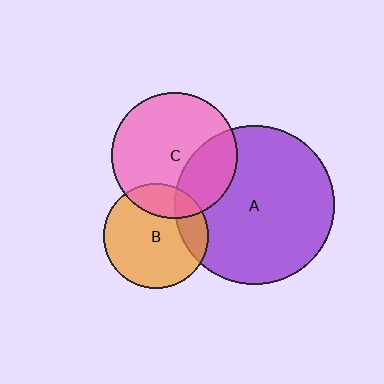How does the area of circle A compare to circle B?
Approximately 2.3 times.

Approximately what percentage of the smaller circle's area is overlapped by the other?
Approximately 20%.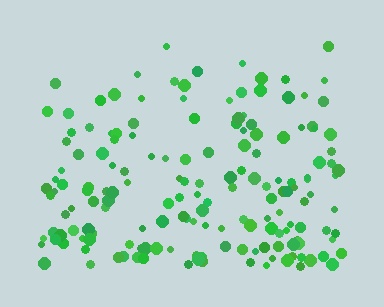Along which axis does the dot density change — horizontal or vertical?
Vertical.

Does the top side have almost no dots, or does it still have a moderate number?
Still a moderate number, just noticeably fewer than the bottom.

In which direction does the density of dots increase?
From top to bottom, with the bottom side densest.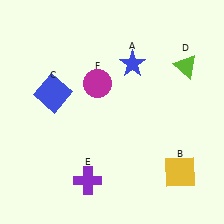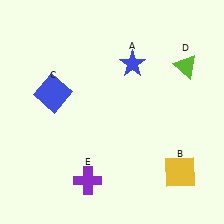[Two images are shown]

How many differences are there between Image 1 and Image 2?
There is 1 difference between the two images.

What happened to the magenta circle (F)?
The magenta circle (F) was removed in Image 2. It was in the top-left area of Image 1.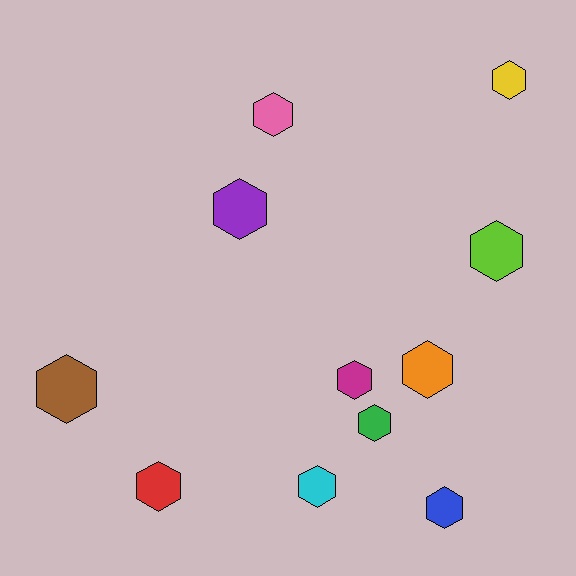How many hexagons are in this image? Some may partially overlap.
There are 11 hexagons.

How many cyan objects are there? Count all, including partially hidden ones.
There is 1 cyan object.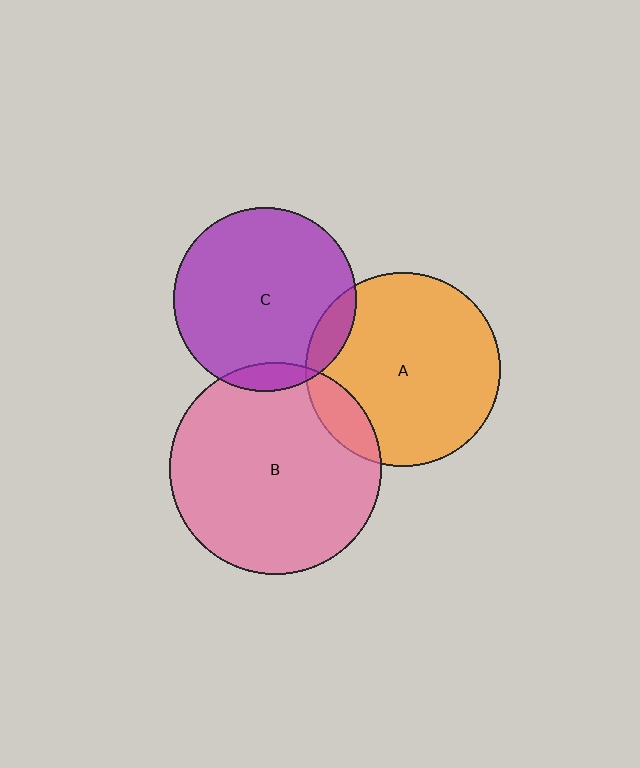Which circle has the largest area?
Circle B (pink).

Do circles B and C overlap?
Yes.